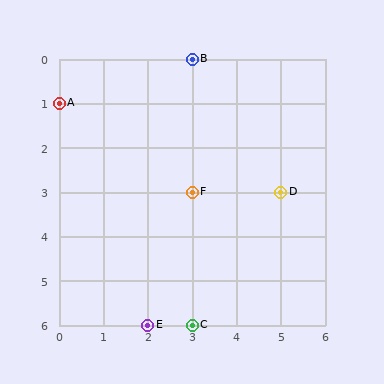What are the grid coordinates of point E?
Point E is at grid coordinates (2, 6).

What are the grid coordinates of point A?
Point A is at grid coordinates (0, 1).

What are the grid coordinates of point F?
Point F is at grid coordinates (3, 3).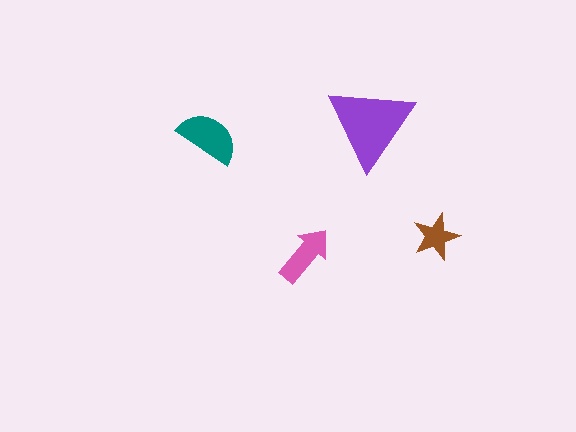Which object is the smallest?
The brown star.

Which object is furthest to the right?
The brown star is rightmost.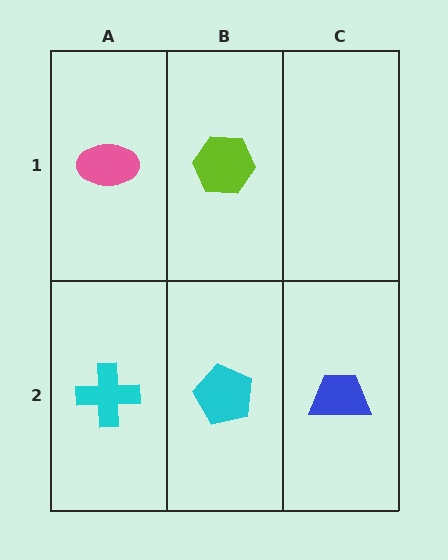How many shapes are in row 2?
3 shapes.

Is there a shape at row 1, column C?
No, that cell is empty.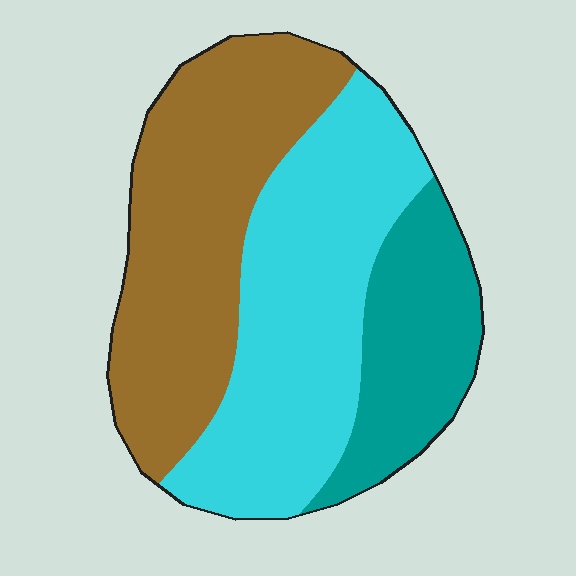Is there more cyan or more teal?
Cyan.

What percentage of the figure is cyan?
Cyan takes up about two fifths (2/5) of the figure.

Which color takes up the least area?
Teal, at roughly 20%.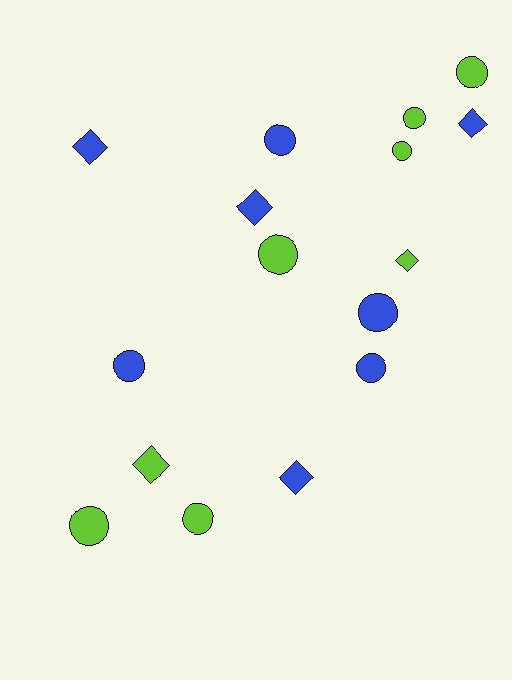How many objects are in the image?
There are 16 objects.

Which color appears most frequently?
Lime, with 8 objects.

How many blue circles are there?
There are 4 blue circles.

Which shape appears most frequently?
Circle, with 10 objects.